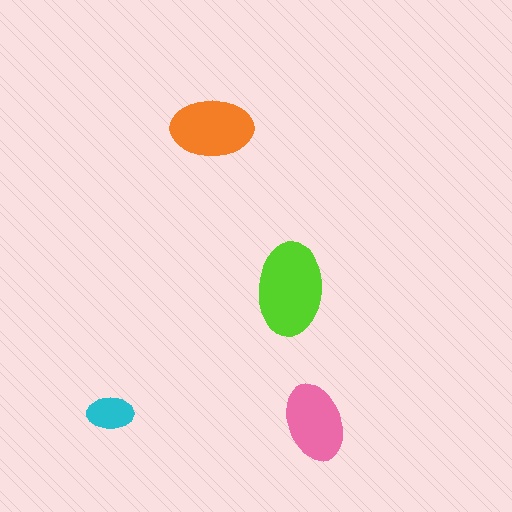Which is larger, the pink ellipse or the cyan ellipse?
The pink one.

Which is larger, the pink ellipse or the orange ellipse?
The orange one.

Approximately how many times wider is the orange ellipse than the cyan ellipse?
About 2 times wider.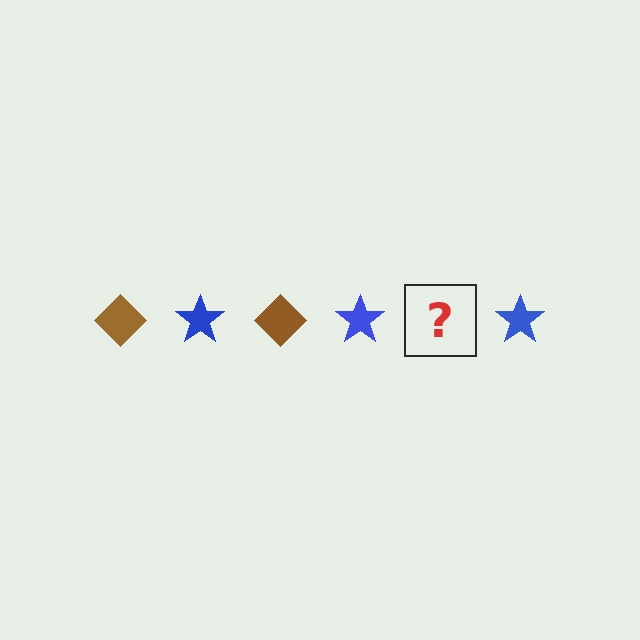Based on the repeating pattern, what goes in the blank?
The blank should be a brown diamond.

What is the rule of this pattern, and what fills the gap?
The rule is that the pattern alternates between brown diamond and blue star. The gap should be filled with a brown diamond.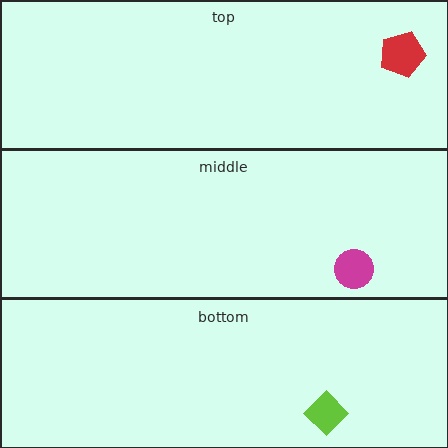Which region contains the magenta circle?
The middle region.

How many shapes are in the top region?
1.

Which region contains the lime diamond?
The bottom region.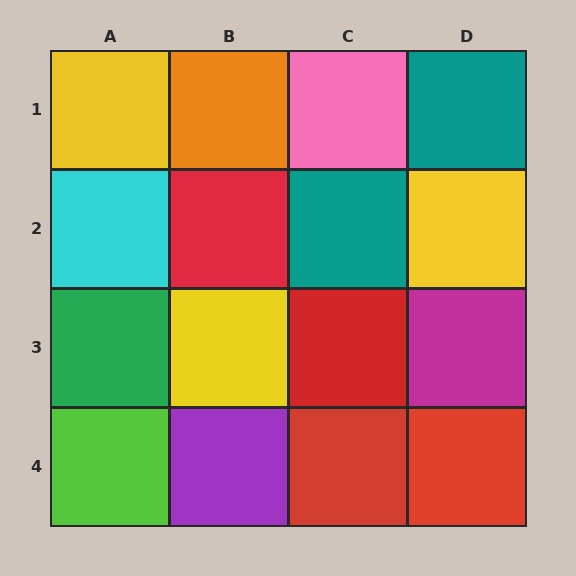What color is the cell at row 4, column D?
Red.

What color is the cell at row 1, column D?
Teal.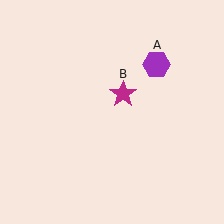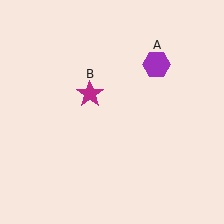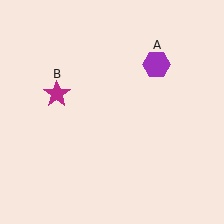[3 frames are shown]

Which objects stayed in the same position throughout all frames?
Purple hexagon (object A) remained stationary.